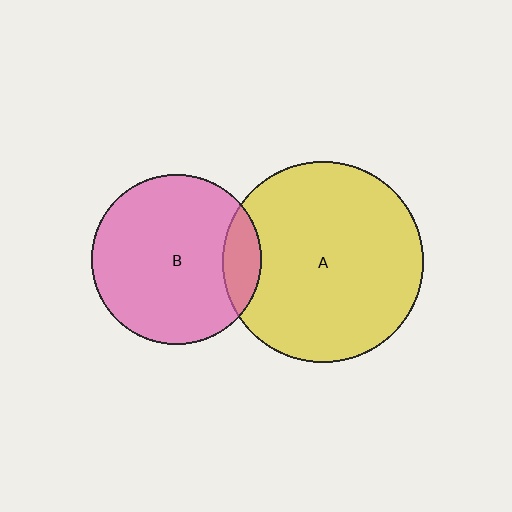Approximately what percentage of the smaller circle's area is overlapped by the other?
Approximately 15%.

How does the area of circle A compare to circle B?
Approximately 1.4 times.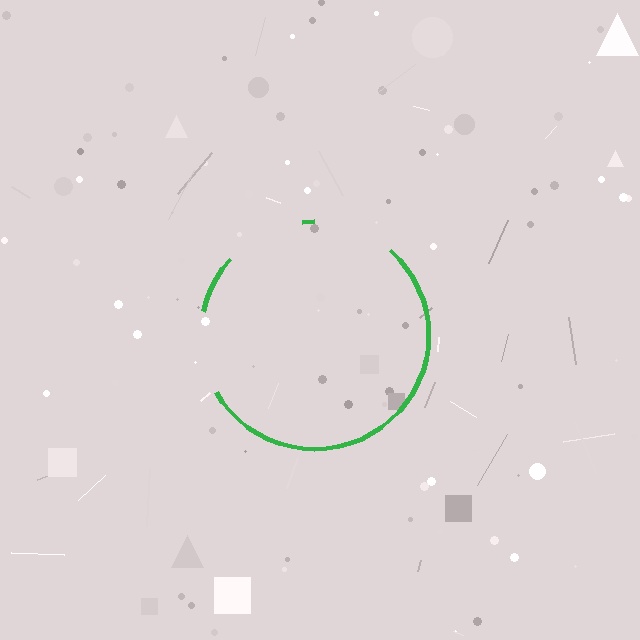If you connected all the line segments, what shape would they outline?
They would outline a circle.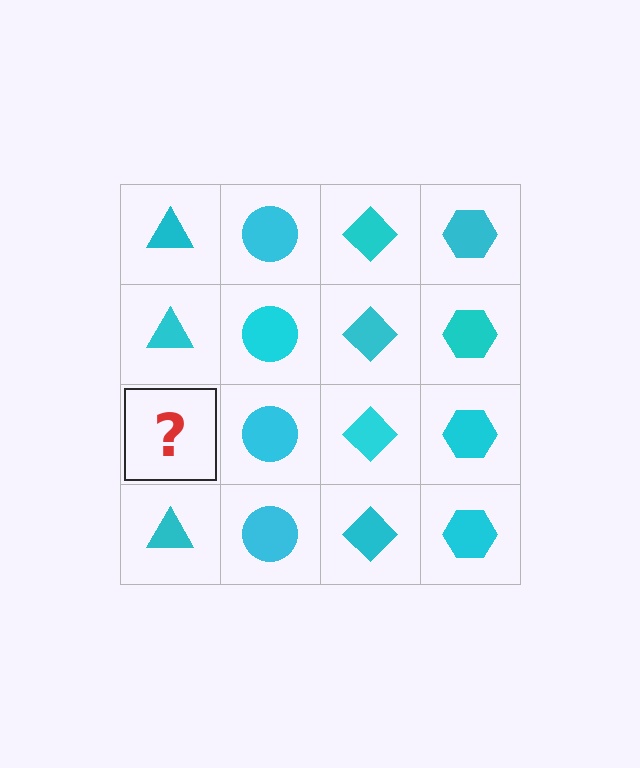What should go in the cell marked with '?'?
The missing cell should contain a cyan triangle.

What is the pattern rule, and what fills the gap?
The rule is that each column has a consistent shape. The gap should be filled with a cyan triangle.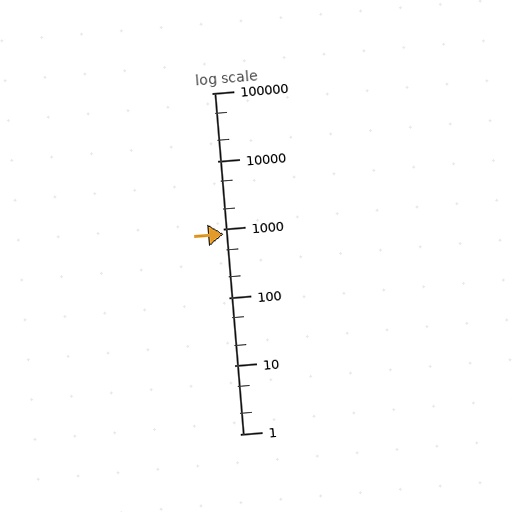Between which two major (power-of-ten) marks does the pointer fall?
The pointer is between 100 and 1000.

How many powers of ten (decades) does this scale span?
The scale spans 5 decades, from 1 to 100000.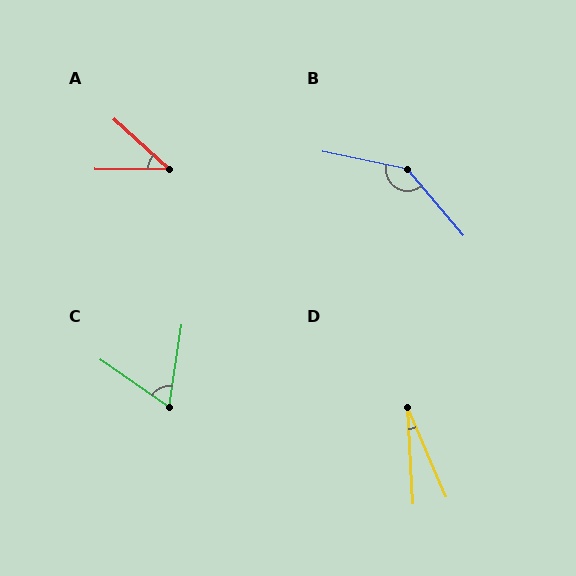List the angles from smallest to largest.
D (20°), A (41°), C (64°), B (142°).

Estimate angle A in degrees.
Approximately 41 degrees.